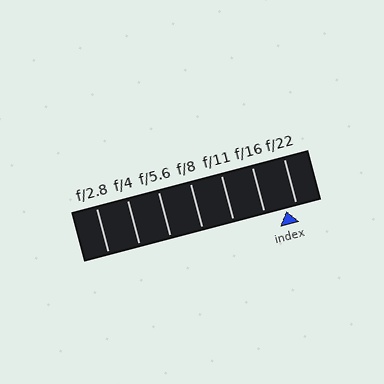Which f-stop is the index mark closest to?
The index mark is closest to f/22.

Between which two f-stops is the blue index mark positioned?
The index mark is between f/16 and f/22.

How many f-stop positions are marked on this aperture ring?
There are 7 f-stop positions marked.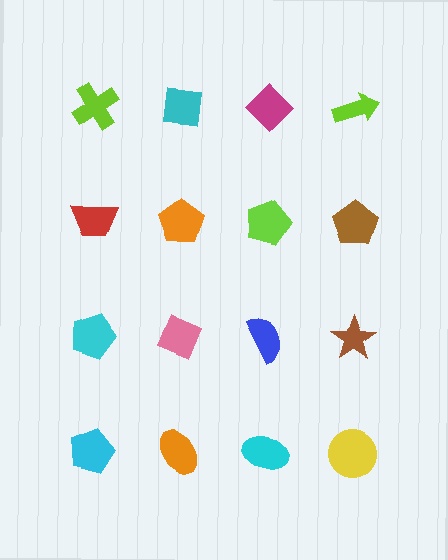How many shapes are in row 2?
4 shapes.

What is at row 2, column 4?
A brown pentagon.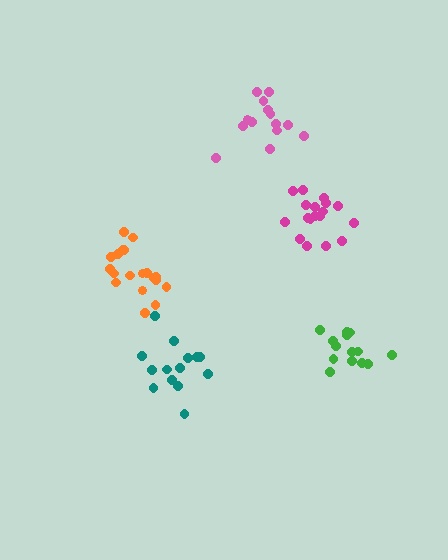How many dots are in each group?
Group 1: 14 dots, Group 2: 19 dots, Group 3: 14 dots, Group 4: 14 dots, Group 5: 18 dots (79 total).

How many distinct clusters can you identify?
There are 5 distinct clusters.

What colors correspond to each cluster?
The clusters are colored: pink, orange, teal, green, magenta.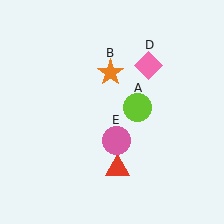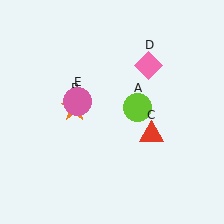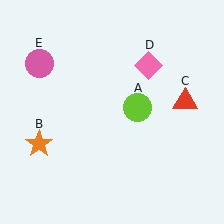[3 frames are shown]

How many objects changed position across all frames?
3 objects changed position: orange star (object B), red triangle (object C), pink circle (object E).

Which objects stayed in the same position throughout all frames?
Lime circle (object A) and pink diamond (object D) remained stationary.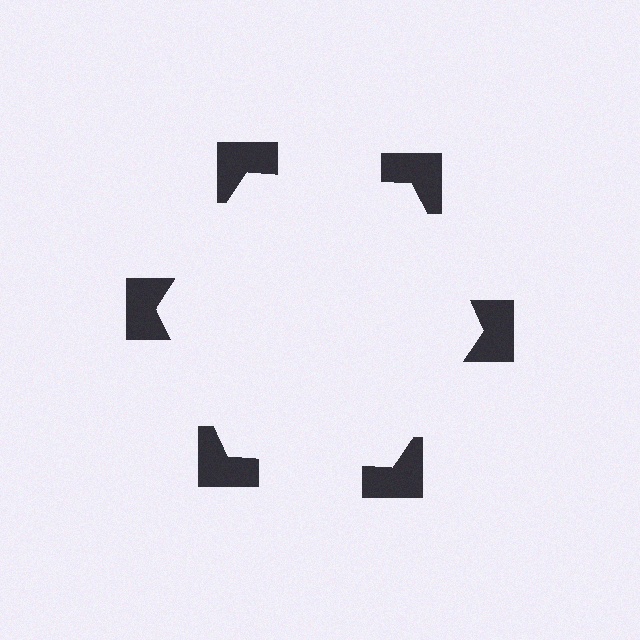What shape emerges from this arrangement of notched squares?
An illusory hexagon — its edges are inferred from the aligned wedge cuts in the notched squares, not physically drawn.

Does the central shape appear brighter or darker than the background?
It typically appears slightly brighter than the background, even though no actual brightness change is drawn.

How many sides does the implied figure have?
6 sides.